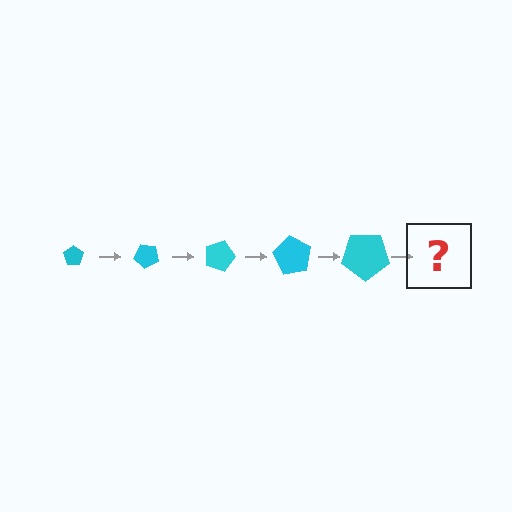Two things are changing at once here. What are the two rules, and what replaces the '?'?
The two rules are that the pentagon grows larger each step and it rotates 45 degrees each step. The '?' should be a pentagon, larger than the previous one and rotated 225 degrees from the start.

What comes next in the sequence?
The next element should be a pentagon, larger than the previous one and rotated 225 degrees from the start.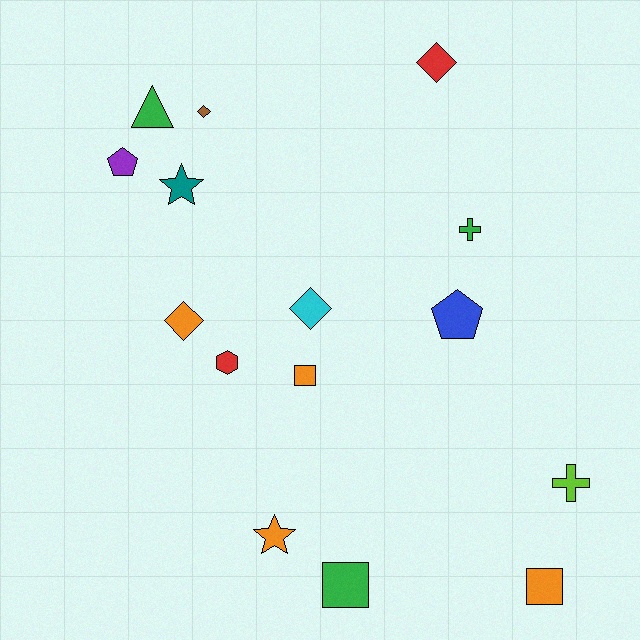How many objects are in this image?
There are 15 objects.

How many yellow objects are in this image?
There are no yellow objects.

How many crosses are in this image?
There are 2 crosses.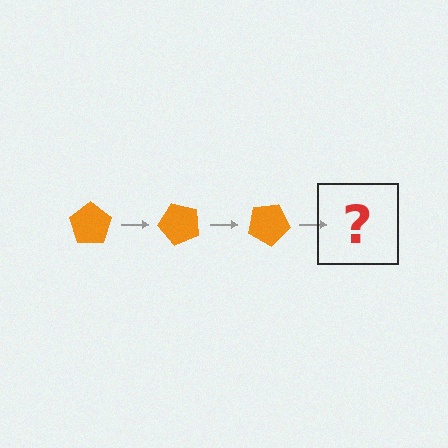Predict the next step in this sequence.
The next step is an orange pentagon rotated 150 degrees.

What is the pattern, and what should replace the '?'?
The pattern is that the pentagon rotates 50 degrees each step. The '?' should be an orange pentagon rotated 150 degrees.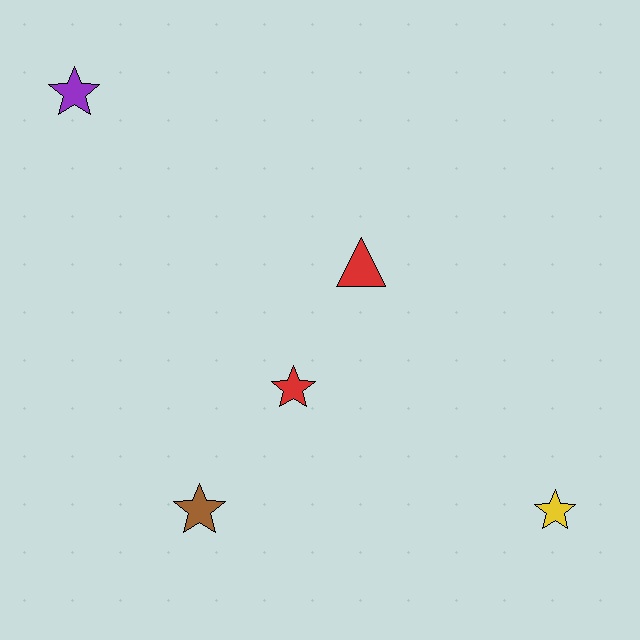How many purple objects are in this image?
There is 1 purple object.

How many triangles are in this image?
There is 1 triangle.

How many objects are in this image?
There are 5 objects.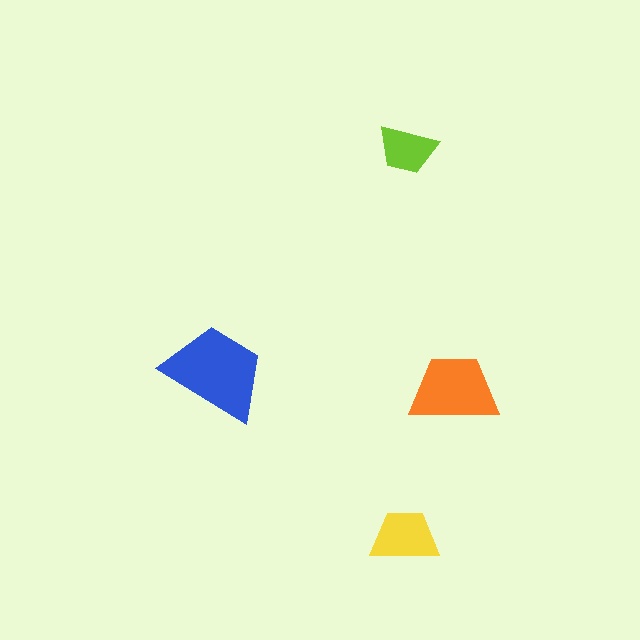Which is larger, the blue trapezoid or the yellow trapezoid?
The blue one.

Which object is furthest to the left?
The blue trapezoid is leftmost.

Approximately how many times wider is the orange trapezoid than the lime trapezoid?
About 1.5 times wider.